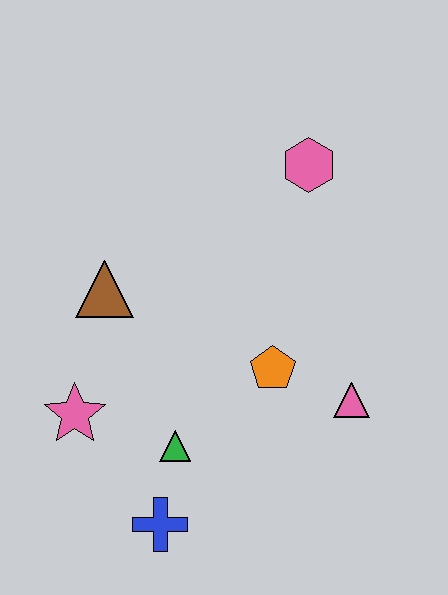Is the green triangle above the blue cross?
Yes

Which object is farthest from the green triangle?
The pink hexagon is farthest from the green triangle.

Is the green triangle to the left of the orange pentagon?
Yes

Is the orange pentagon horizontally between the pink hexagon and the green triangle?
Yes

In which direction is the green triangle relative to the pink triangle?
The green triangle is to the left of the pink triangle.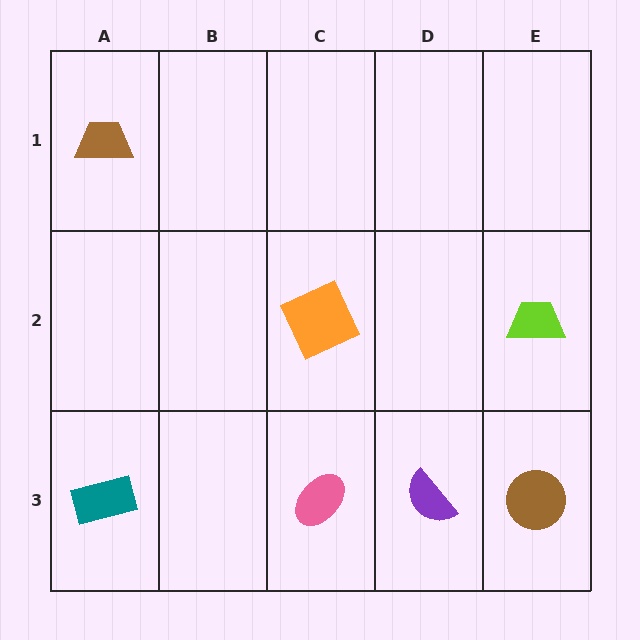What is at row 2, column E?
A lime trapezoid.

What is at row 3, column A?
A teal rectangle.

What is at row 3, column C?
A pink ellipse.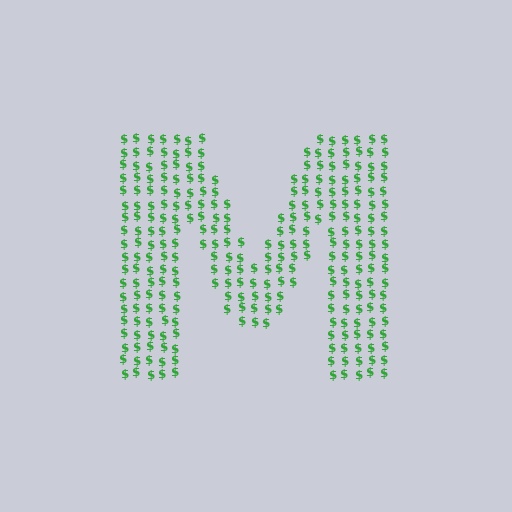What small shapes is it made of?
It is made of small dollar signs.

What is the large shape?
The large shape is the letter M.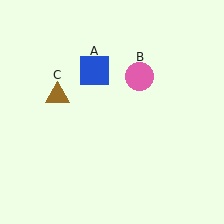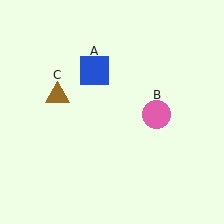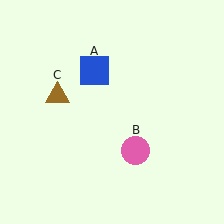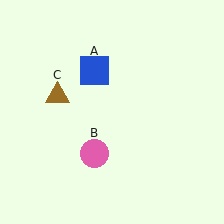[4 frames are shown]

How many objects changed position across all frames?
1 object changed position: pink circle (object B).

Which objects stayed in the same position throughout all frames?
Blue square (object A) and brown triangle (object C) remained stationary.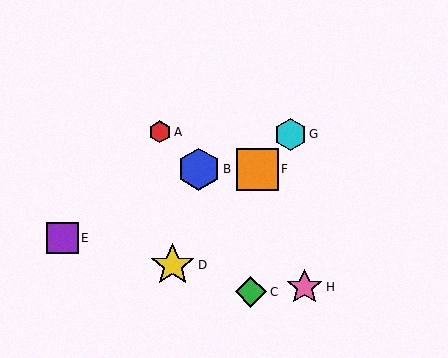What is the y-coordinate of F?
Object F is at y≈169.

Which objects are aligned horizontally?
Objects B, F are aligned horizontally.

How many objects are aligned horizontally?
2 objects (B, F) are aligned horizontally.